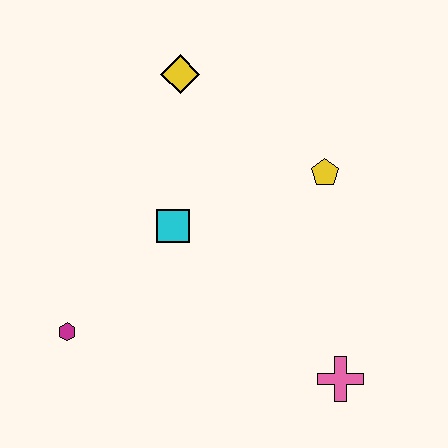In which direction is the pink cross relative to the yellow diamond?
The pink cross is below the yellow diamond.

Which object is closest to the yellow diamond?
The cyan square is closest to the yellow diamond.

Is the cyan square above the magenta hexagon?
Yes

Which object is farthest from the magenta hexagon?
The yellow pentagon is farthest from the magenta hexagon.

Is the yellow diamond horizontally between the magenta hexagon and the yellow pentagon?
Yes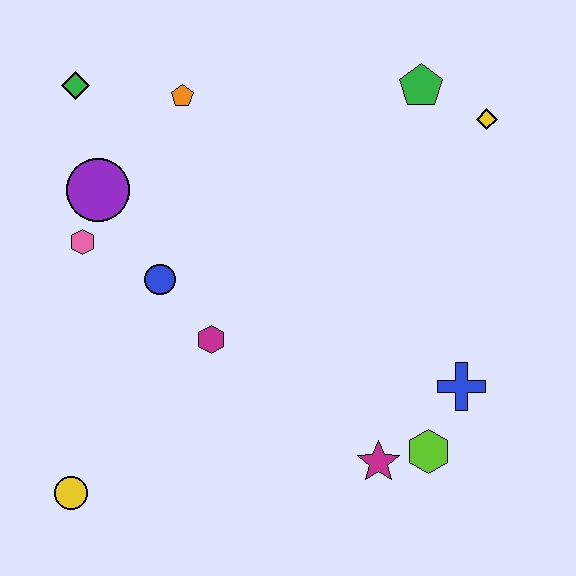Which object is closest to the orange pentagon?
The green diamond is closest to the orange pentagon.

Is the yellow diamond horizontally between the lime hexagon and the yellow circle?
No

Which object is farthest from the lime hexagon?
The green diamond is farthest from the lime hexagon.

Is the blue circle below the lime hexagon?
No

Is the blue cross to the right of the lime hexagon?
Yes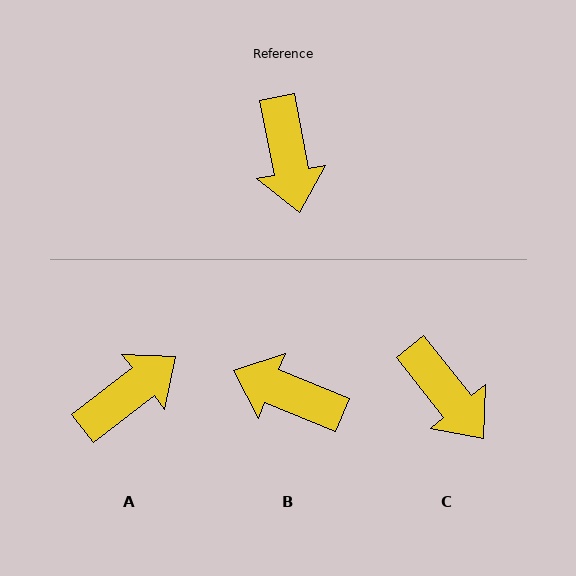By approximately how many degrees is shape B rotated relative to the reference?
Approximately 123 degrees clockwise.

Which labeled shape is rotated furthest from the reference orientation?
B, about 123 degrees away.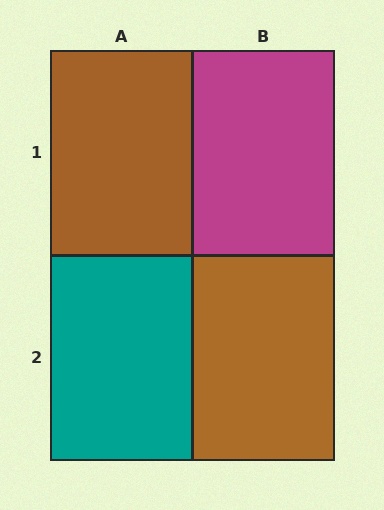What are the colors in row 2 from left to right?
Teal, brown.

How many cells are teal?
1 cell is teal.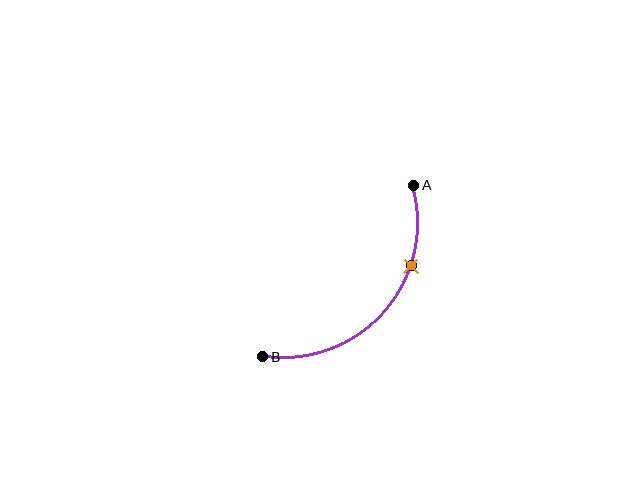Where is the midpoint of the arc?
The arc midpoint is the point on the curve farthest from the straight line joining A and B. It sits below and to the right of that line.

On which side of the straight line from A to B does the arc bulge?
The arc bulges below and to the right of the straight line connecting A and B.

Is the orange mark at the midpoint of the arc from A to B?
No. The orange mark lies on the arc but is closer to endpoint A. The arc midpoint would be at the point on the curve equidistant along the arc from both A and B.